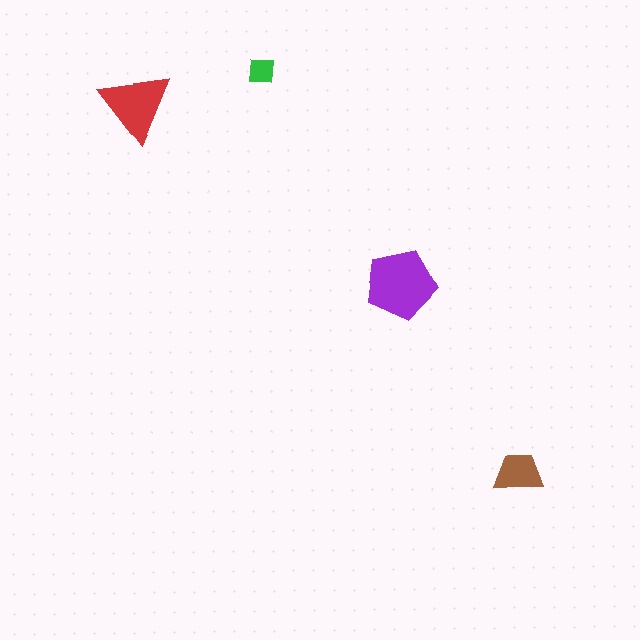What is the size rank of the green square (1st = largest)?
4th.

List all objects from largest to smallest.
The purple pentagon, the red triangle, the brown trapezoid, the green square.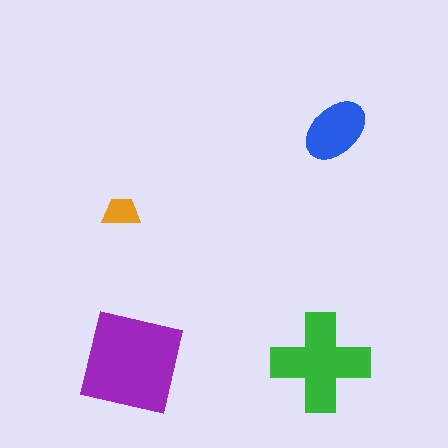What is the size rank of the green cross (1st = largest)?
2nd.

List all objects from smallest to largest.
The orange trapezoid, the blue ellipse, the green cross, the purple square.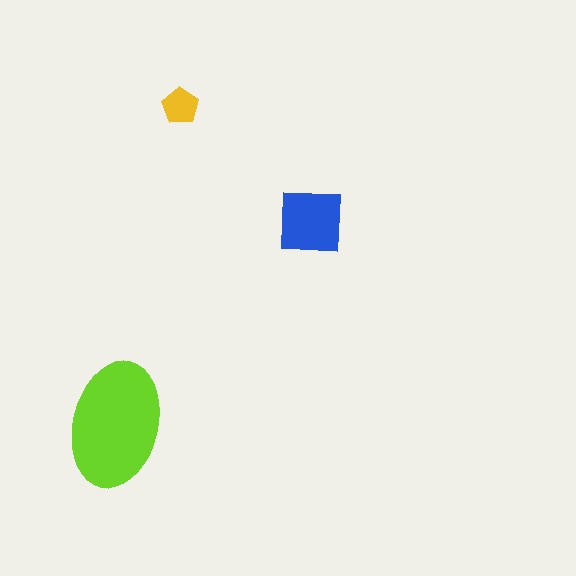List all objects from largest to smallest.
The lime ellipse, the blue square, the yellow pentagon.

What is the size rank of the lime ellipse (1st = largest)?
1st.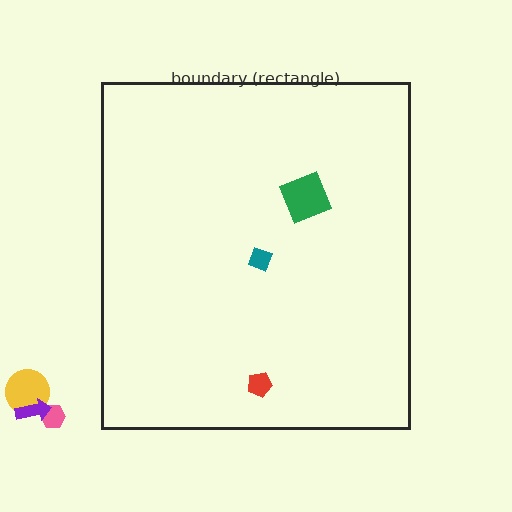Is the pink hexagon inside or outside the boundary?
Outside.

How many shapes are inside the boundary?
3 inside, 3 outside.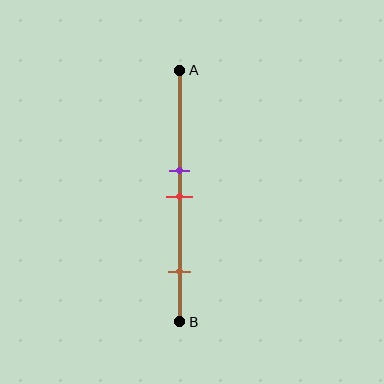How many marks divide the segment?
There are 3 marks dividing the segment.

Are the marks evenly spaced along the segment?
No, the marks are not evenly spaced.